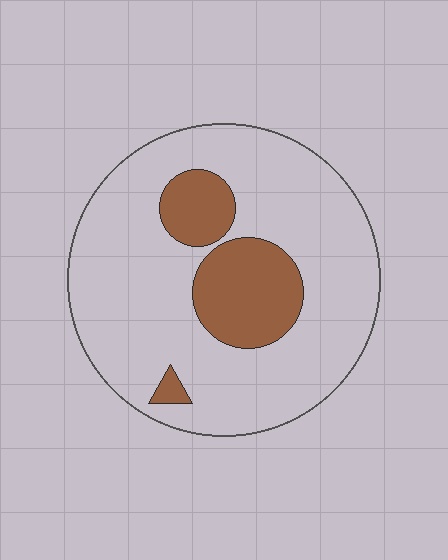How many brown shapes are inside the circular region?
3.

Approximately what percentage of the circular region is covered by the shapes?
Approximately 20%.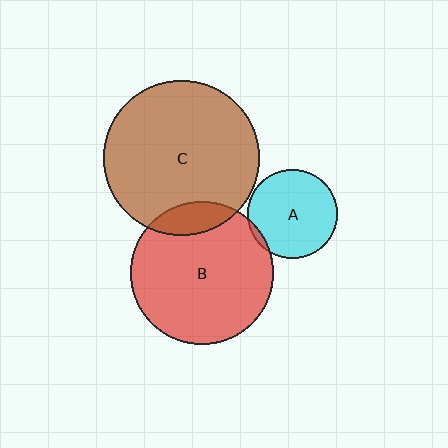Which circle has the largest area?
Circle C (brown).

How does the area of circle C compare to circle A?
Approximately 3.0 times.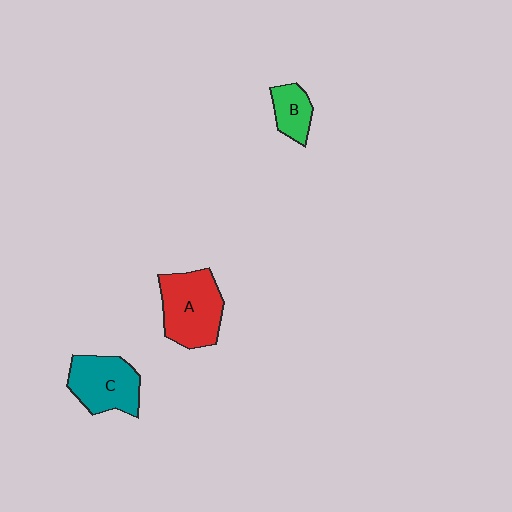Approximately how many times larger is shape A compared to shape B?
Approximately 2.2 times.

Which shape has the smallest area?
Shape B (green).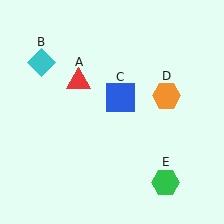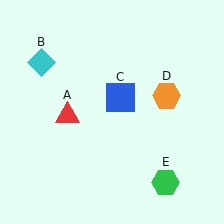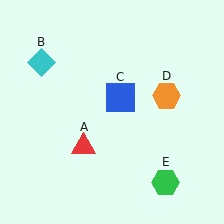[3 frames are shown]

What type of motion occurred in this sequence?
The red triangle (object A) rotated counterclockwise around the center of the scene.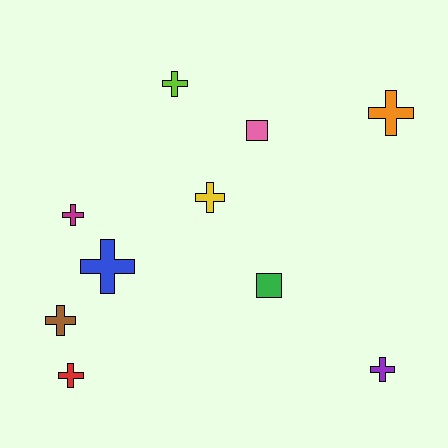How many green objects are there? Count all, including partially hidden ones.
There is 1 green object.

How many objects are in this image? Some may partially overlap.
There are 10 objects.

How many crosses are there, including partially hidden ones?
There are 8 crosses.